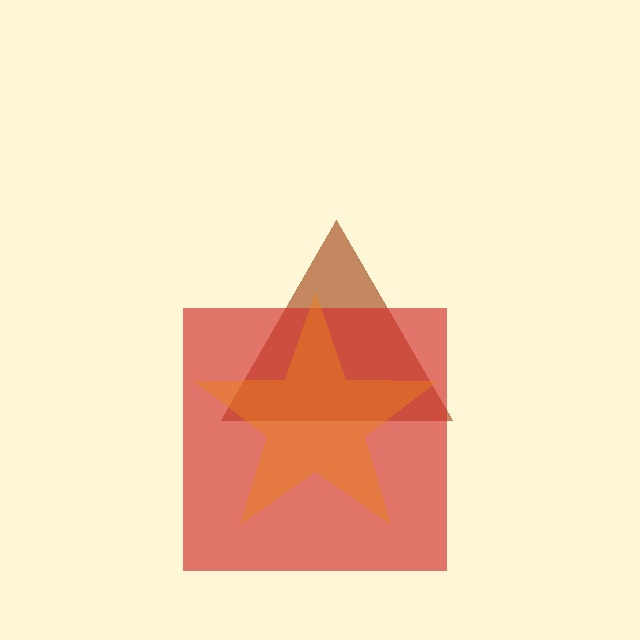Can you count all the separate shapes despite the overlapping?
Yes, there are 3 separate shapes.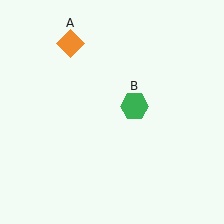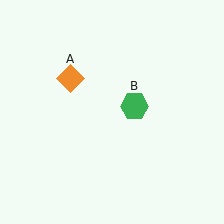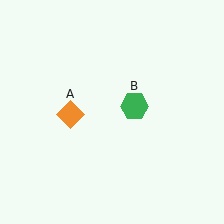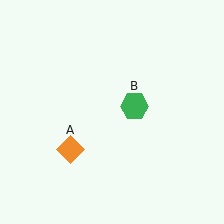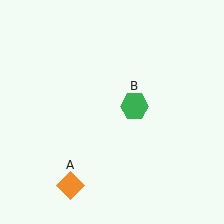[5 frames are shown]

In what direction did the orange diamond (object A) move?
The orange diamond (object A) moved down.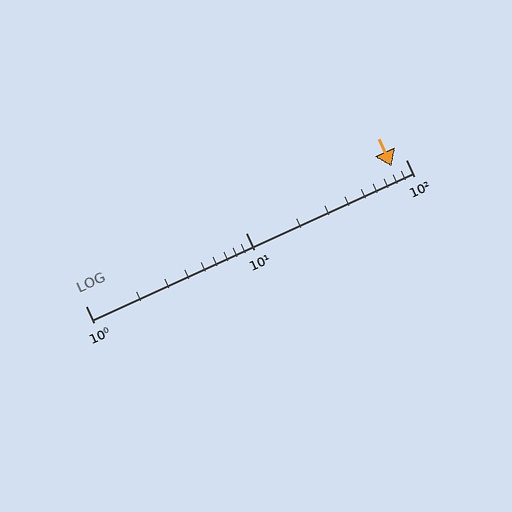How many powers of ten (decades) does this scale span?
The scale spans 2 decades, from 1 to 100.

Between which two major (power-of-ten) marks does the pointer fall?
The pointer is between 10 and 100.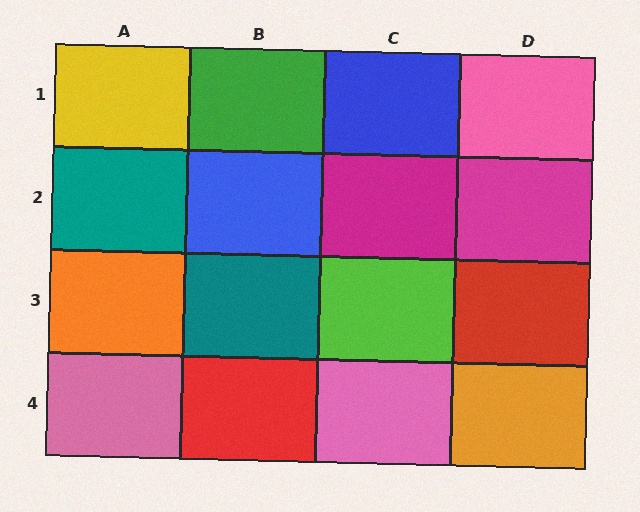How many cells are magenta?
2 cells are magenta.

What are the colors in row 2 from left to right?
Teal, blue, magenta, magenta.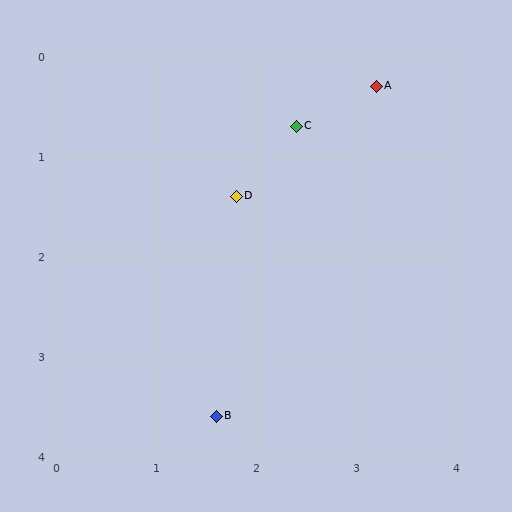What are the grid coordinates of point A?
Point A is at approximately (3.2, 0.3).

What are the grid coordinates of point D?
Point D is at approximately (1.8, 1.4).